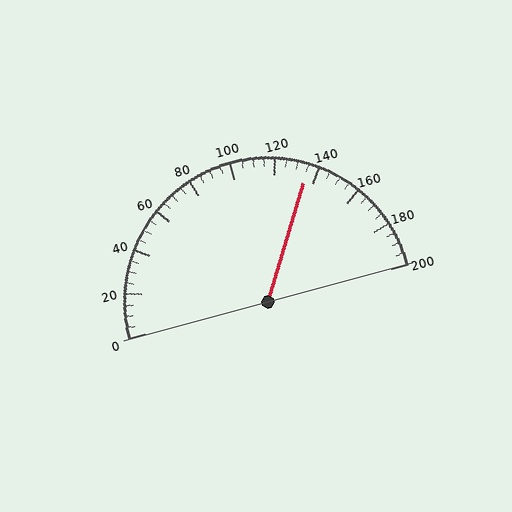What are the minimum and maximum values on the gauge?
The gauge ranges from 0 to 200.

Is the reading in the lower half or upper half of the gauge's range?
The reading is in the upper half of the range (0 to 200).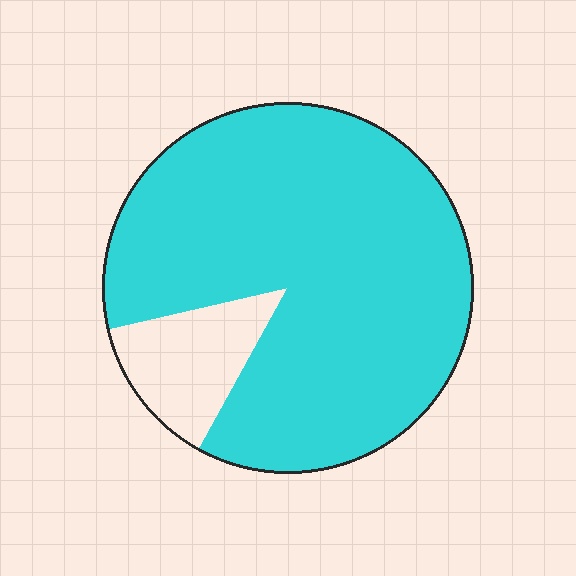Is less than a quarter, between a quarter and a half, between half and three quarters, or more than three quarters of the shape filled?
More than three quarters.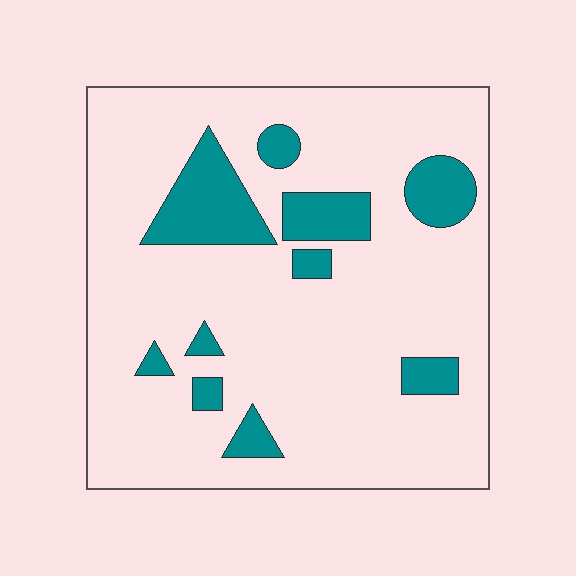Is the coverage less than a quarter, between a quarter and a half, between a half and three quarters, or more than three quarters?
Less than a quarter.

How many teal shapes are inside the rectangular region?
10.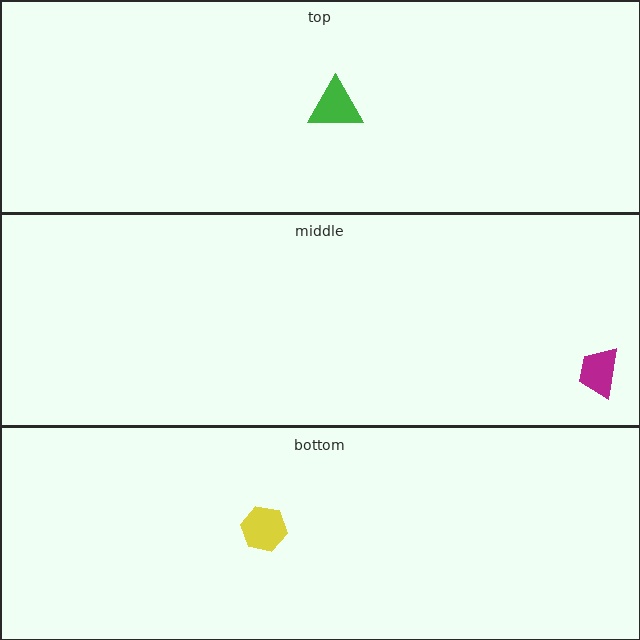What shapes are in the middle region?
The magenta trapezoid.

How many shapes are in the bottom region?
1.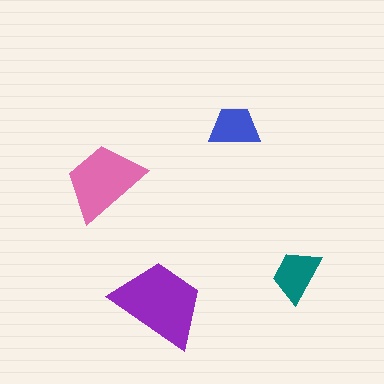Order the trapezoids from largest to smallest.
the purple one, the pink one, the teal one, the blue one.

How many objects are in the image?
There are 4 objects in the image.